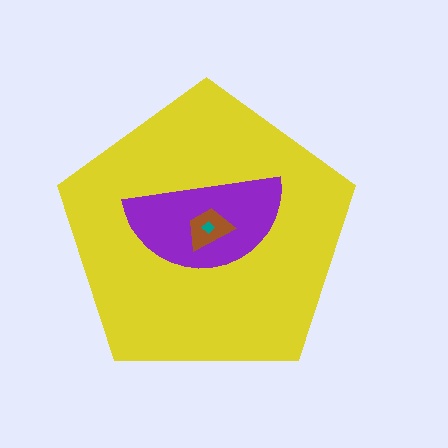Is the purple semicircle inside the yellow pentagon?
Yes.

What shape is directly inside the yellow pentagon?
The purple semicircle.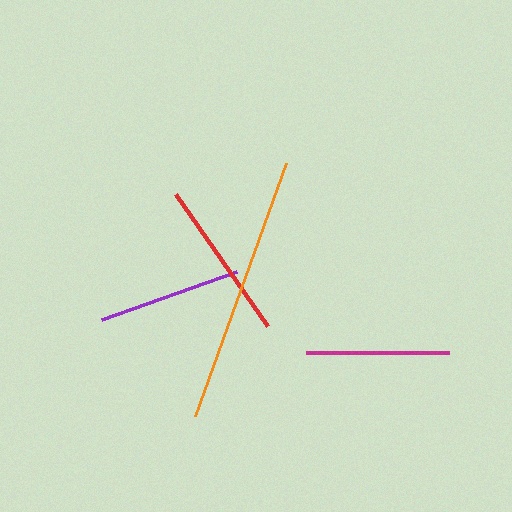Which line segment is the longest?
The orange line is the longest at approximately 269 pixels.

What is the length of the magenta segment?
The magenta segment is approximately 143 pixels long.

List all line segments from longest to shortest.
From longest to shortest: orange, red, purple, magenta.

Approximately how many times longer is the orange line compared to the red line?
The orange line is approximately 1.7 times the length of the red line.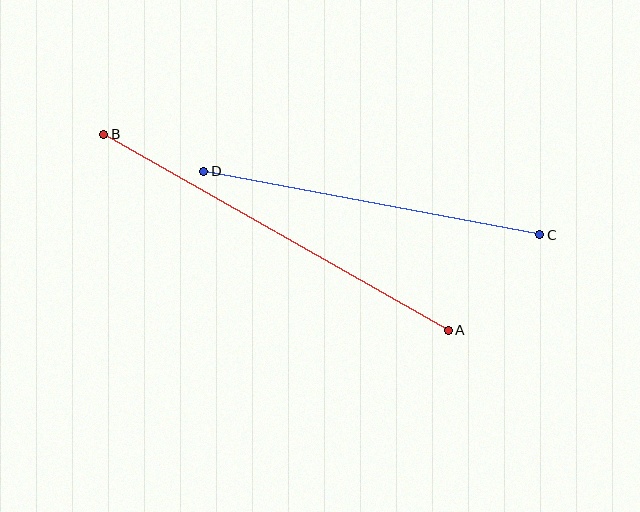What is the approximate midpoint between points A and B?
The midpoint is at approximately (276, 232) pixels.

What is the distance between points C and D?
The distance is approximately 342 pixels.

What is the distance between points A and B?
The distance is approximately 396 pixels.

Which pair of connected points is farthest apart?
Points A and B are farthest apart.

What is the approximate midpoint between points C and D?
The midpoint is at approximately (372, 203) pixels.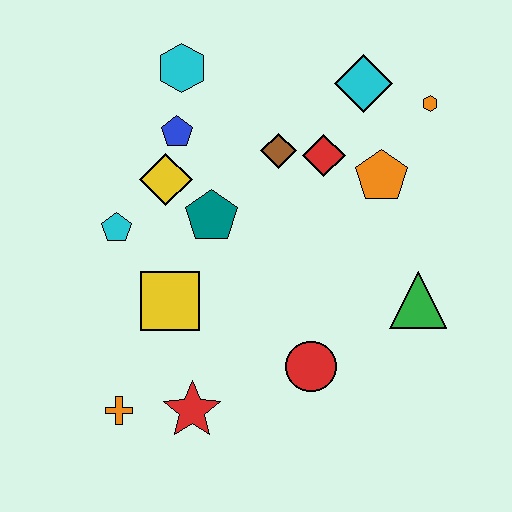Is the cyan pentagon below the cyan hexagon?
Yes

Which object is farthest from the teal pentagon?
The orange hexagon is farthest from the teal pentagon.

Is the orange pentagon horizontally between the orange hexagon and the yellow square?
Yes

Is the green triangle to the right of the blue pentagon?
Yes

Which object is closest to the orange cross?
The red star is closest to the orange cross.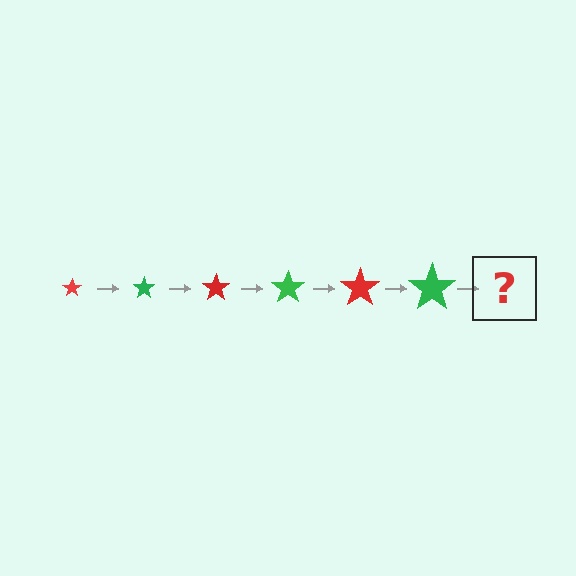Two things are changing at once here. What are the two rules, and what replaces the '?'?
The two rules are that the star grows larger each step and the color cycles through red and green. The '?' should be a red star, larger than the previous one.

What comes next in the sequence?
The next element should be a red star, larger than the previous one.